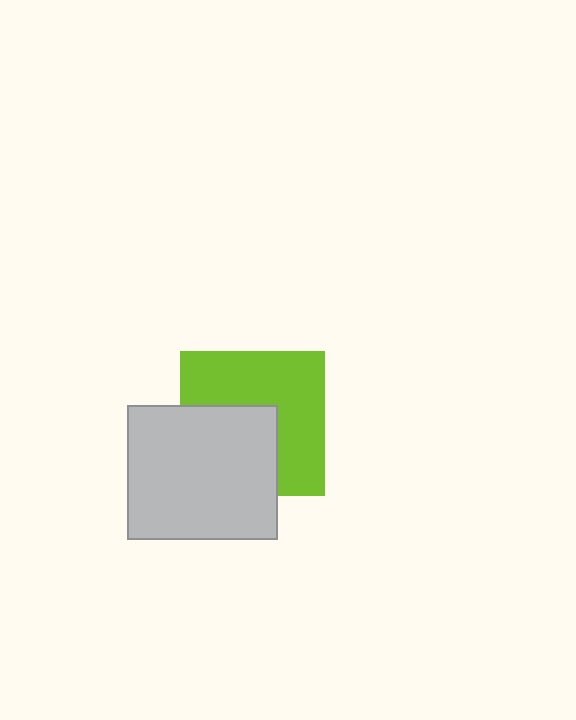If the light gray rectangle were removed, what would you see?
You would see the complete lime square.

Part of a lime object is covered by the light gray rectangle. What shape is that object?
It is a square.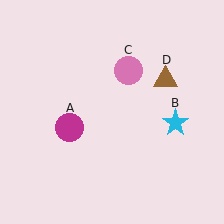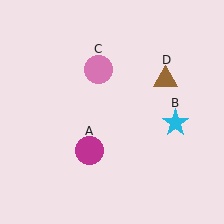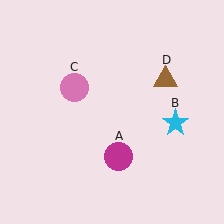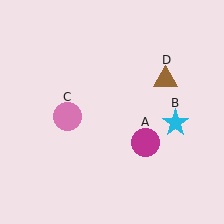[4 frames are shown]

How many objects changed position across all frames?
2 objects changed position: magenta circle (object A), pink circle (object C).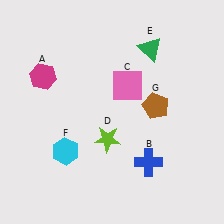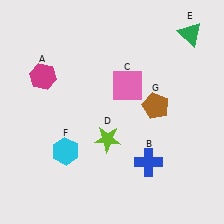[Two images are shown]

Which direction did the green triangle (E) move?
The green triangle (E) moved right.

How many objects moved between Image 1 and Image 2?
1 object moved between the two images.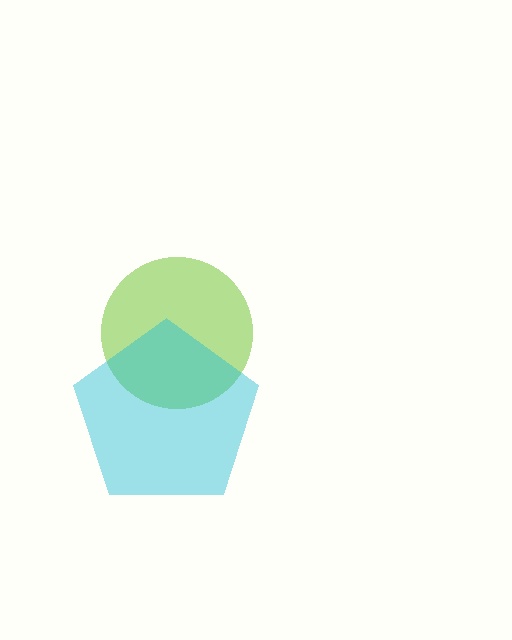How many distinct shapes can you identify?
There are 2 distinct shapes: a lime circle, a cyan pentagon.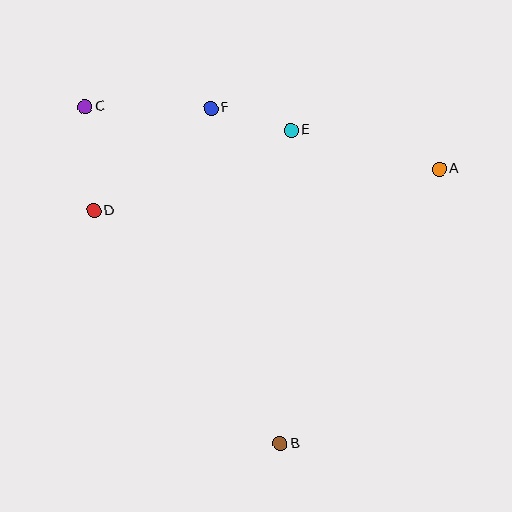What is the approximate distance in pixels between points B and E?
The distance between B and E is approximately 314 pixels.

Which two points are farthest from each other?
Points B and C are farthest from each other.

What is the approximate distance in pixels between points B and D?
The distance between B and D is approximately 299 pixels.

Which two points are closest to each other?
Points E and F are closest to each other.